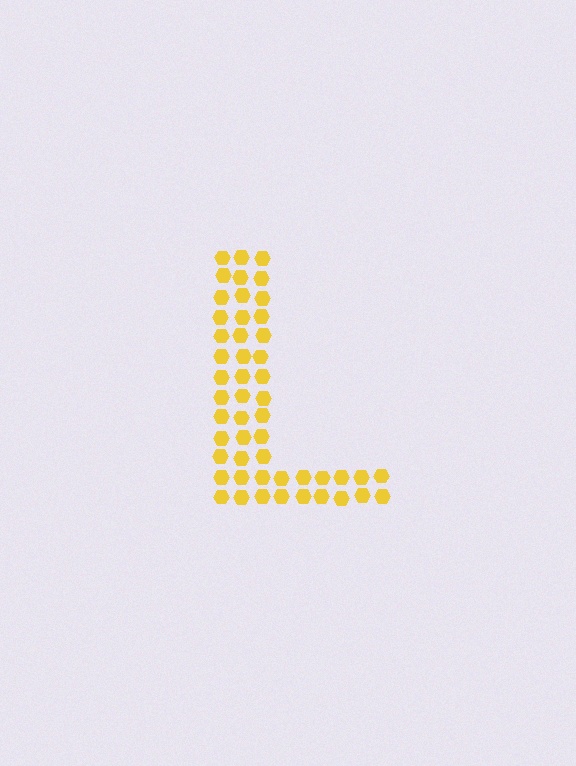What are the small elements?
The small elements are hexagons.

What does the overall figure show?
The overall figure shows the letter L.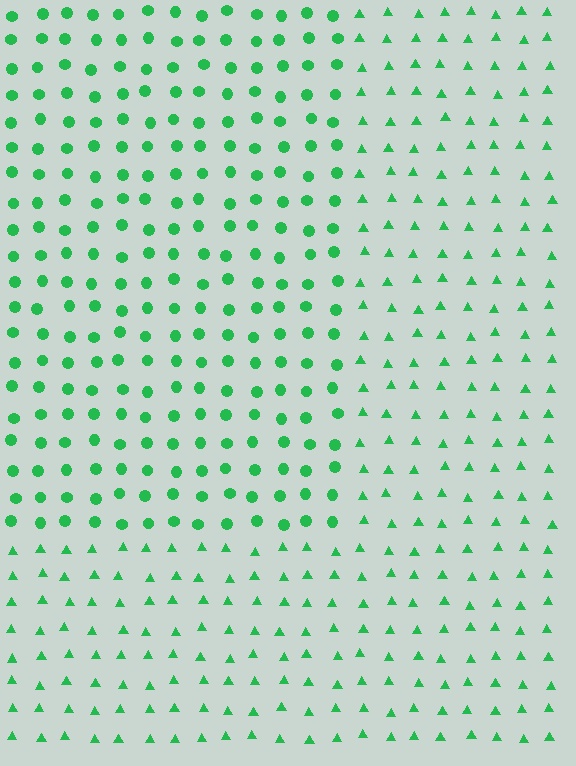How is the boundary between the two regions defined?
The boundary is defined by a change in element shape: circles inside vs. triangles outside. All elements share the same color and spacing.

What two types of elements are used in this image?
The image uses circles inside the rectangle region and triangles outside it.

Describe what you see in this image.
The image is filled with small green elements arranged in a uniform grid. A rectangle-shaped region contains circles, while the surrounding area contains triangles. The boundary is defined purely by the change in element shape.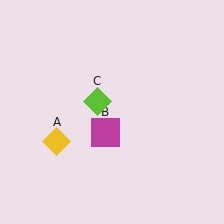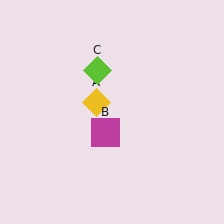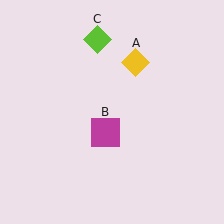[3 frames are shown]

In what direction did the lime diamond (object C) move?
The lime diamond (object C) moved up.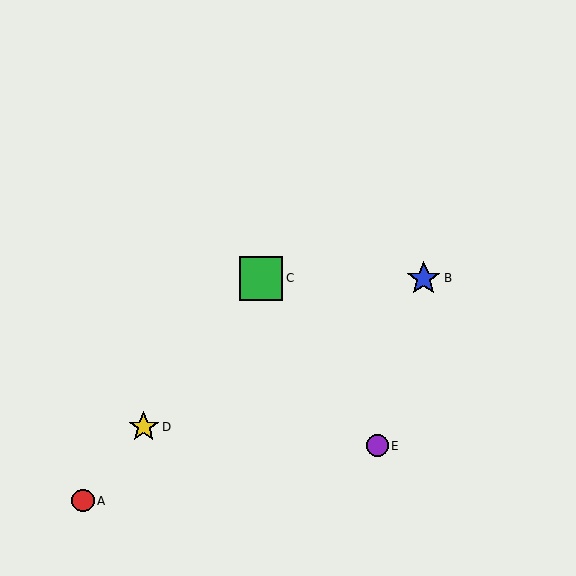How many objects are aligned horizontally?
2 objects (B, C) are aligned horizontally.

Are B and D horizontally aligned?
No, B is at y≈278 and D is at y≈427.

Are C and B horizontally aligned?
Yes, both are at y≈278.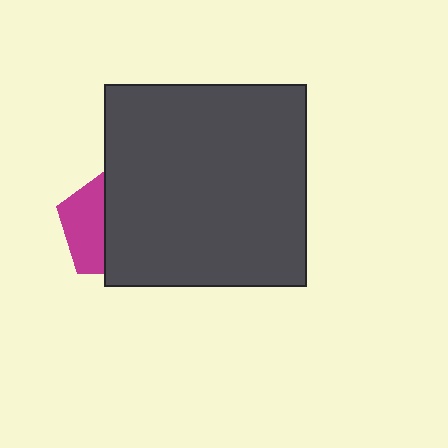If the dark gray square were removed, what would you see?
You would see the complete magenta pentagon.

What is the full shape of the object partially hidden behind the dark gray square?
The partially hidden object is a magenta pentagon.